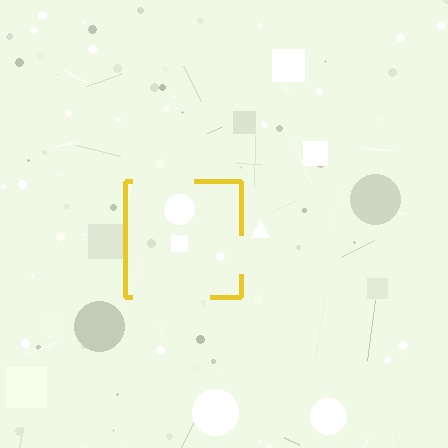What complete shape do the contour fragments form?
The contour fragments form a square.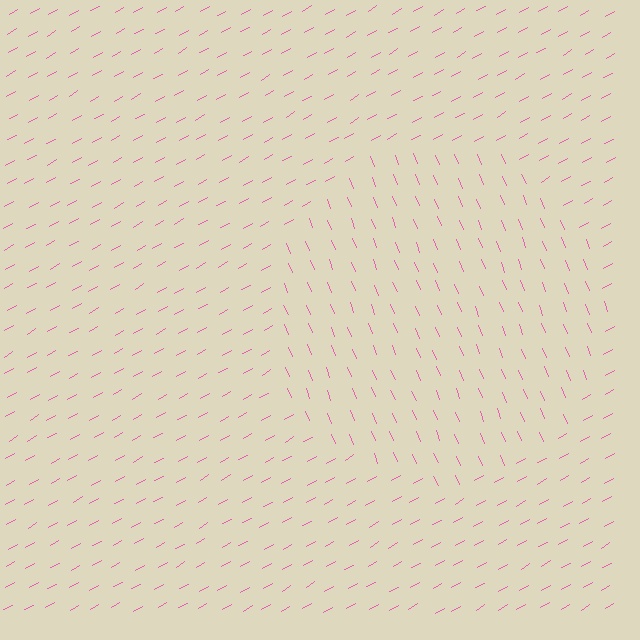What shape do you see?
I see a circle.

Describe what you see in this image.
The image is filled with small pink line segments. A circle region in the image has lines oriented differently from the surrounding lines, creating a visible texture boundary.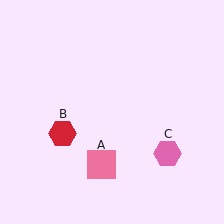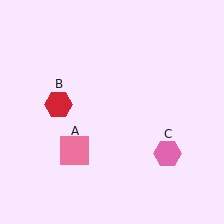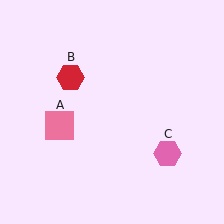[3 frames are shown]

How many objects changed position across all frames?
2 objects changed position: pink square (object A), red hexagon (object B).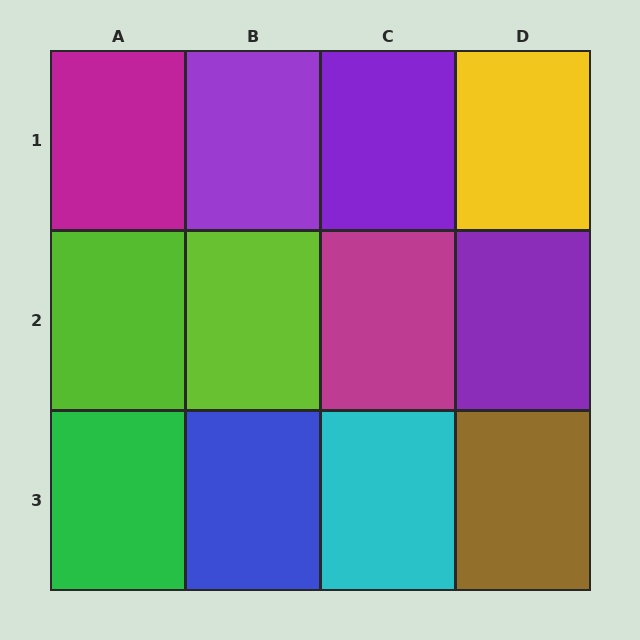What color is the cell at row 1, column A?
Magenta.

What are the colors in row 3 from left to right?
Green, blue, cyan, brown.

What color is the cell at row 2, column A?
Lime.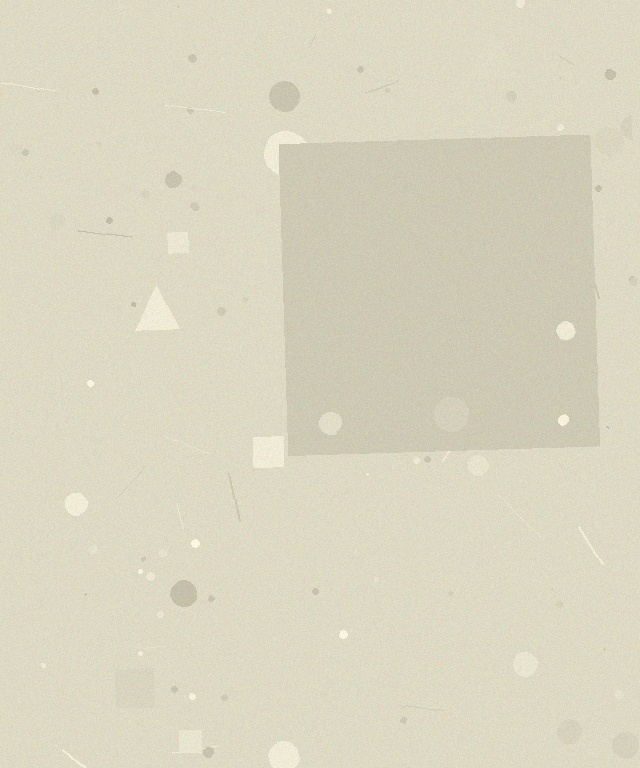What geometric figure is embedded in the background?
A square is embedded in the background.